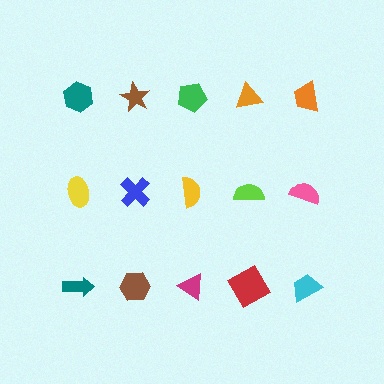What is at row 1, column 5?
An orange trapezoid.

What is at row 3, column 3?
A magenta triangle.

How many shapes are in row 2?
5 shapes.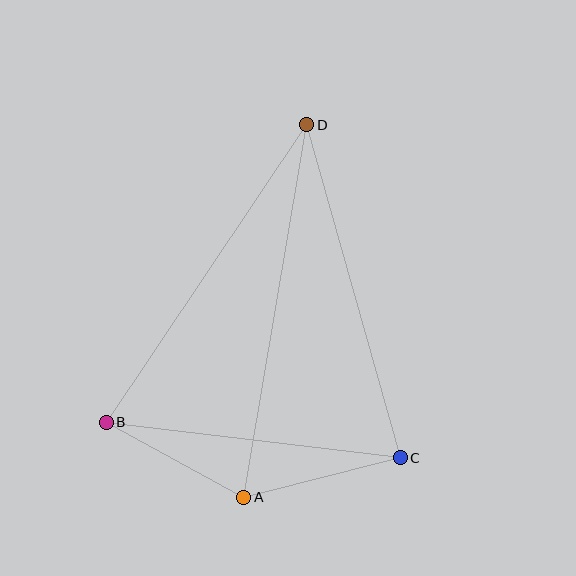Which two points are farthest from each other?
Points A and D are farthest from each other.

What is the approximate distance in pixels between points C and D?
The distance between C and D is approximately 346 pixels.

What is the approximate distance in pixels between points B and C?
The distance between B and C is approximately 296 pixels.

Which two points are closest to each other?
Points A and B are closest to each other.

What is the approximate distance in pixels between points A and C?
The distance between A and C is approximately 161 pixels.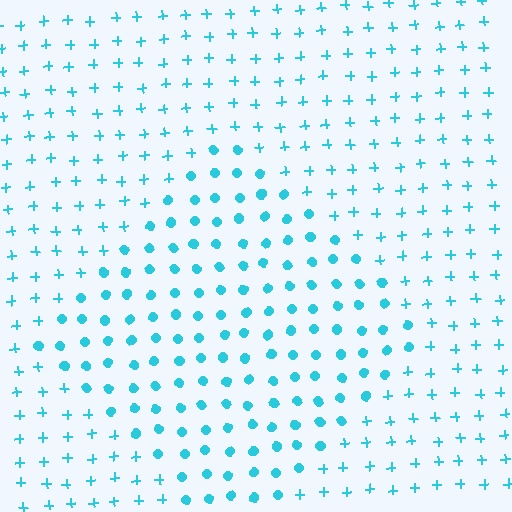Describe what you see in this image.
The image is filled with small cyan elements arranged in a uniform grid. A diamond-shaped region contains circles, while the surrounding area contains plus signs. The boundary is defined purely by the change in element shape.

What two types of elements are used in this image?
The image uses circles inside the diamond region and plus signs outside it.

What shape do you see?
I see a diamond.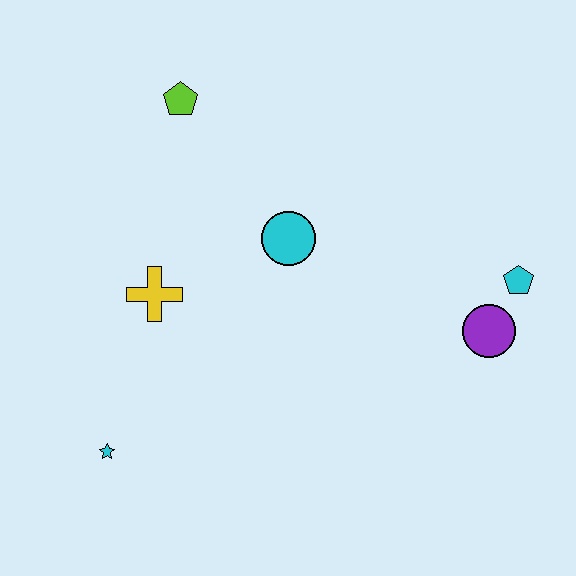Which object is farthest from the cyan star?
The cyan pentagon is farthest from the cyan star.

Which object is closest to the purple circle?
The cyan pentagon is closest to the purple circle.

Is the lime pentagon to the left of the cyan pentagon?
Yes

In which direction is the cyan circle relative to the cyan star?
The cyan circle is above the cyan star.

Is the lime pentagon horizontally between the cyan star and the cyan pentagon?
Yes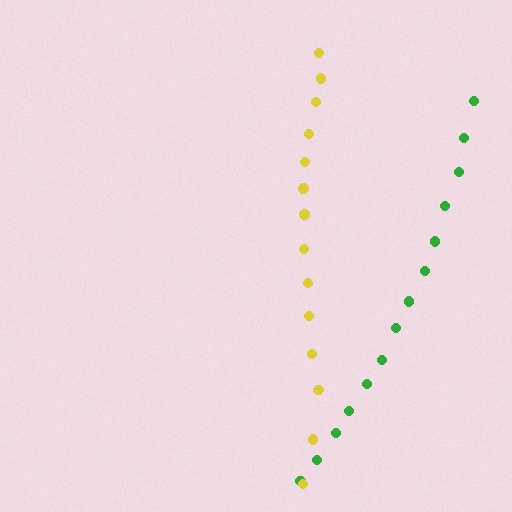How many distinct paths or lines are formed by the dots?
There are 2 distinct paths.